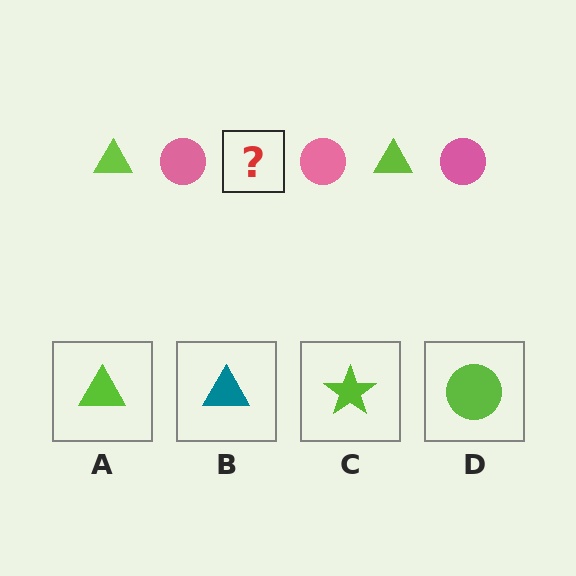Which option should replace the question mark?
Option A.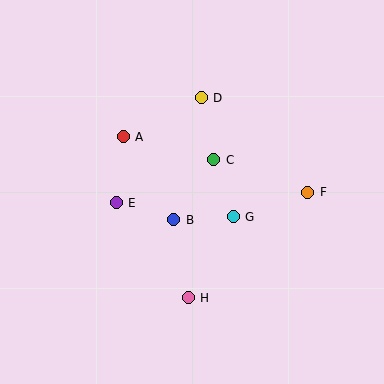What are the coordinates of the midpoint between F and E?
The midpoint between F and E is at (212, 198).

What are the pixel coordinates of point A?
Point A is at (123, 137).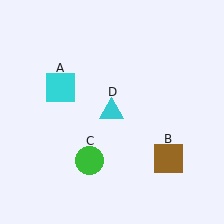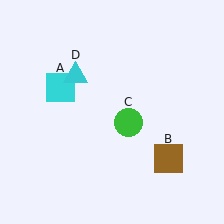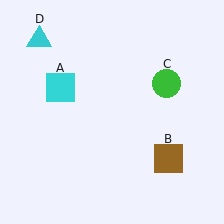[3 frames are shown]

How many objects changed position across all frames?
2 objects changed position: green circle (object C), cyan triangle (object D).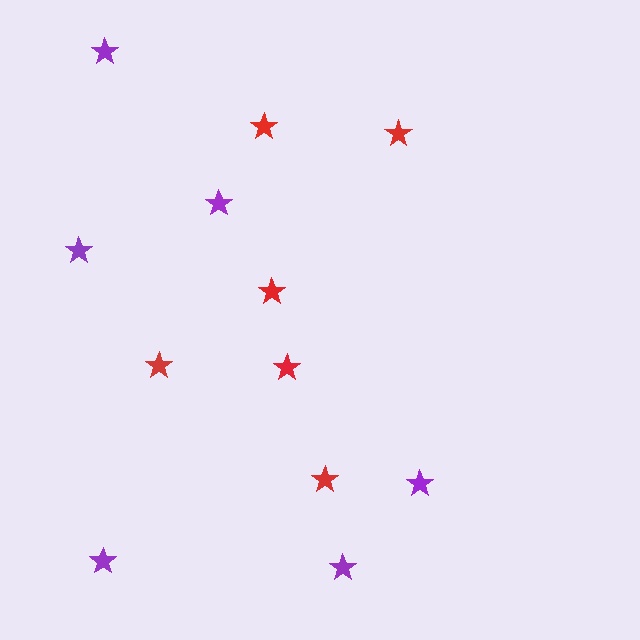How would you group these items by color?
There are 2 groups: one group of purple stars (6) and one group of red stars (6).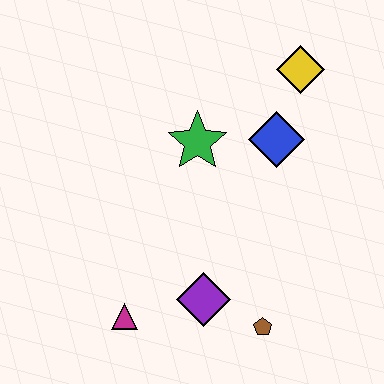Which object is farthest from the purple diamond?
The yellow diamond is farthest from the purple diamond.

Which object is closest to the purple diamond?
The brown pentagon is closest to the purple diamond.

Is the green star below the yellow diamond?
Yes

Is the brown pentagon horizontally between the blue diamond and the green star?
Yes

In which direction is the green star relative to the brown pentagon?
The green star is above the brown pentagon.